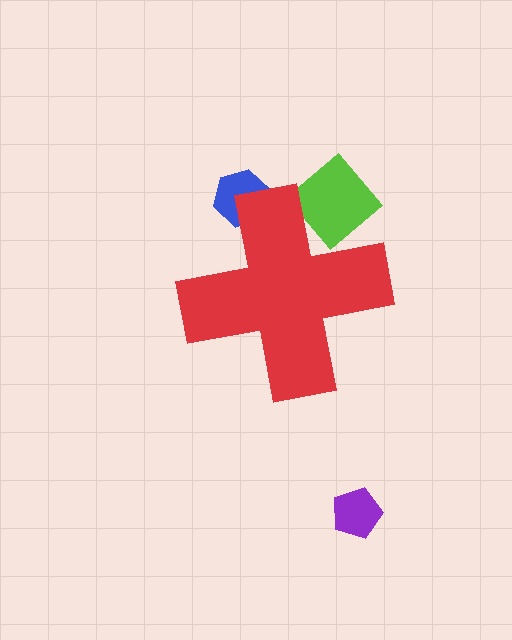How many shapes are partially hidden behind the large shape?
2 shapes are partially hidden.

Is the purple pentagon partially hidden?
No, the purple pentagon is fully visible.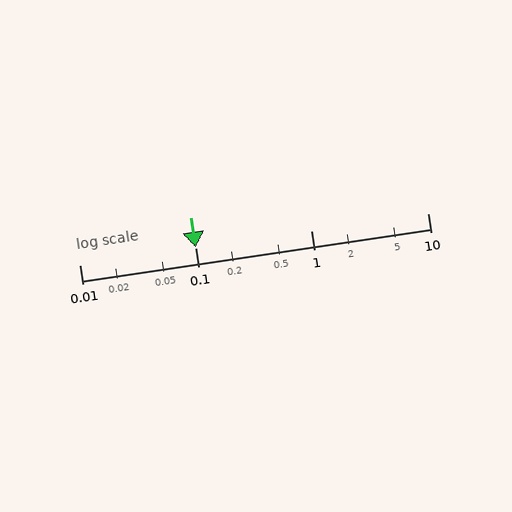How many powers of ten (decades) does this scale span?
The scale spans 3 decades, from 0.01 to 10.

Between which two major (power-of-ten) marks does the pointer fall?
The pointer is between 0.1 and 1.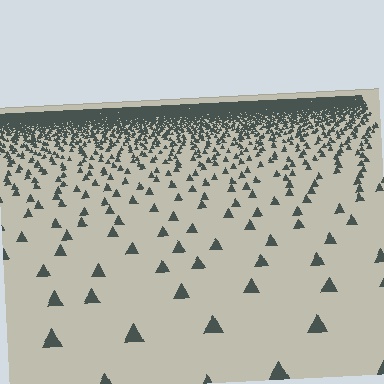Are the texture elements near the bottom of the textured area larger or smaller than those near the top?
Larger. Near the bottom, elements are closer to the viewer and appear at a bigger on-screen size.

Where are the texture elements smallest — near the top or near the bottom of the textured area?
Near the top.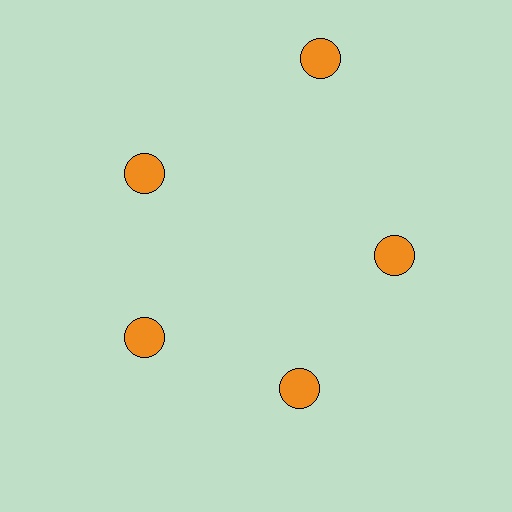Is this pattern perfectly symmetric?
No. The 5 orange circles are arranged in a ring, but one element near the 1 o'clock position is pushed outward from the center, breaking the 5-fold rotational symmetry.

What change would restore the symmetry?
The symmetry would be restored by moving it inward, back onto the ring so that all 5 circles sit at equal angles and equal distance from the center.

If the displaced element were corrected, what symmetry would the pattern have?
It would have 5-fold rotational symmetry — the pattern would map onto itself every 72 degrees.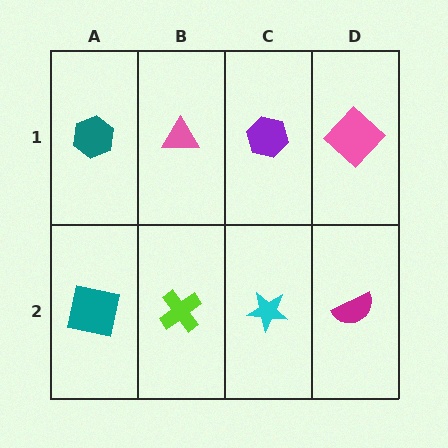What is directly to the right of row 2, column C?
A magenta semicircle.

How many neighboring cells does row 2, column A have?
2.